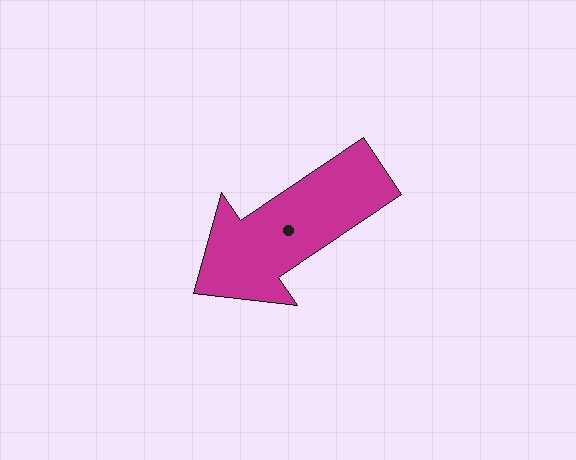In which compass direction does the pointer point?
Southwest.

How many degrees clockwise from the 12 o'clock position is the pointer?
Approximately 236 degrees.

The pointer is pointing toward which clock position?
Roughly 8 o'clock.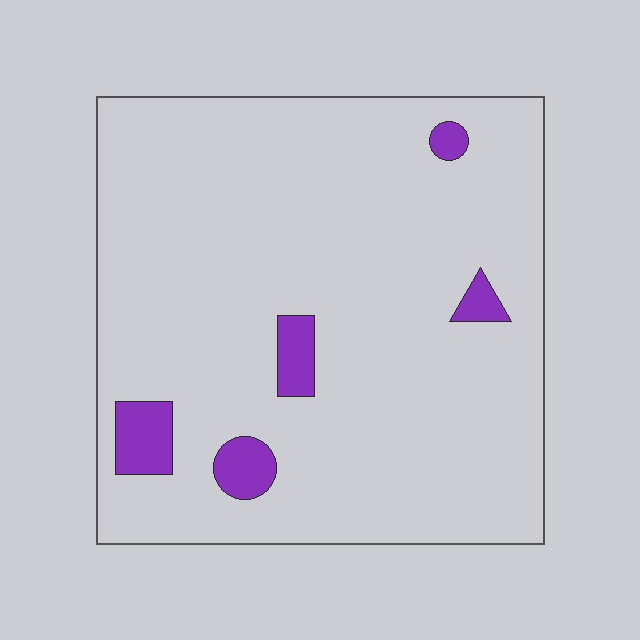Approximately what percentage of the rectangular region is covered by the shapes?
Approximately 5%.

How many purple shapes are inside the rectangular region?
5.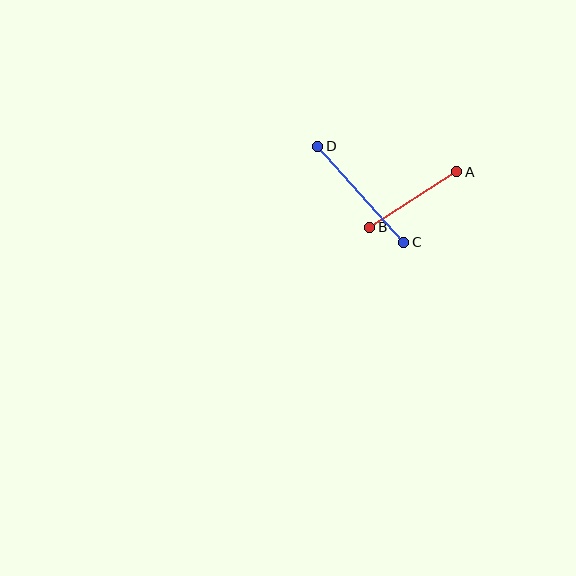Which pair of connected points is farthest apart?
Points C and D are farthest apart.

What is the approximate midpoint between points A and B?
The midpoint is at approximately (413, 199) pixels.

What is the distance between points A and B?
The distance is approximately 103 pixels.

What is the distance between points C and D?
The distance is approximately 129 pixels.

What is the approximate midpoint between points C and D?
The midpoint is at approximately (361, 194) pixels.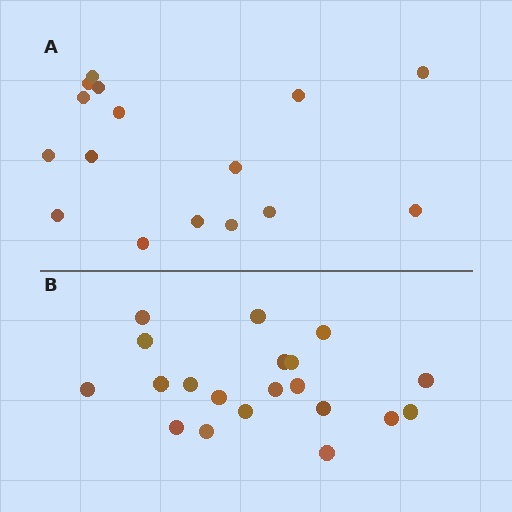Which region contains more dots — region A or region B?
Region B (the bottom region) has more dots.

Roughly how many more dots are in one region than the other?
Region B has about 4 more dots than region A.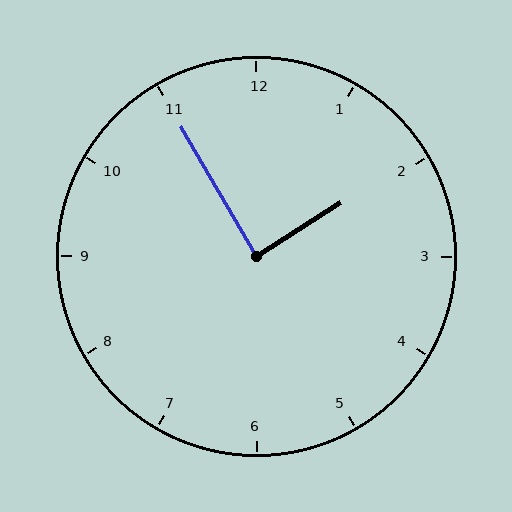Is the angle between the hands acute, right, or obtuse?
It is right.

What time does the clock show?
1:55.